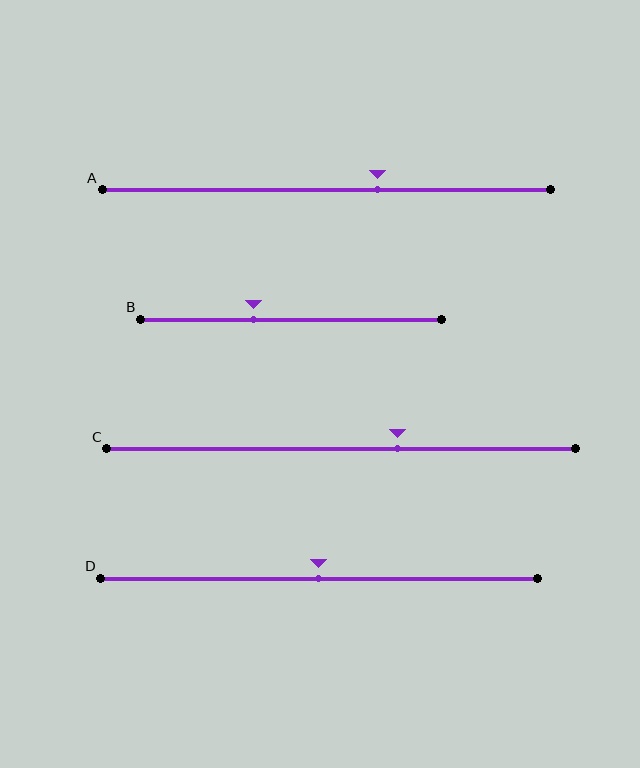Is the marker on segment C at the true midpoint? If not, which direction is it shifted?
No, the marker on segment C is shifted to the right by about 12% of the segment length.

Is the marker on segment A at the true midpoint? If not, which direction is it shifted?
No, the marker on segment A is shifted to the right by about 11% of the segment length.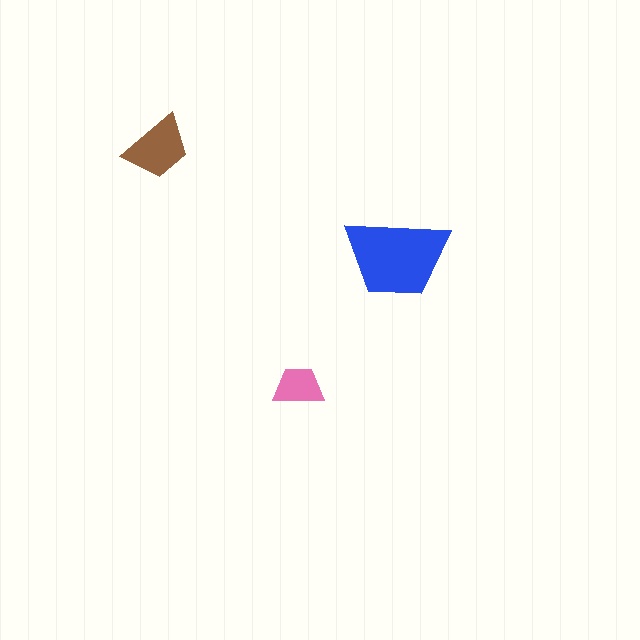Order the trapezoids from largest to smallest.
the blue one, the brown one, the pink one.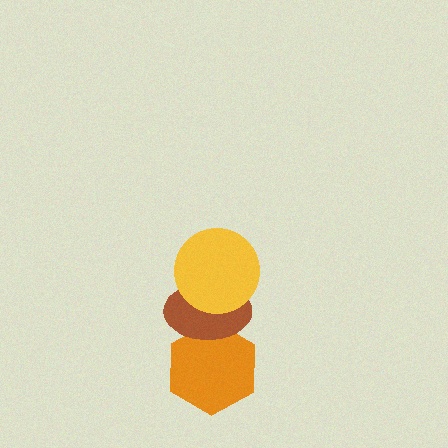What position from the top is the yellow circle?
The yellow circle is 1st from the top.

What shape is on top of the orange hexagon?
The brown ellipse is on top of the orange hexagon.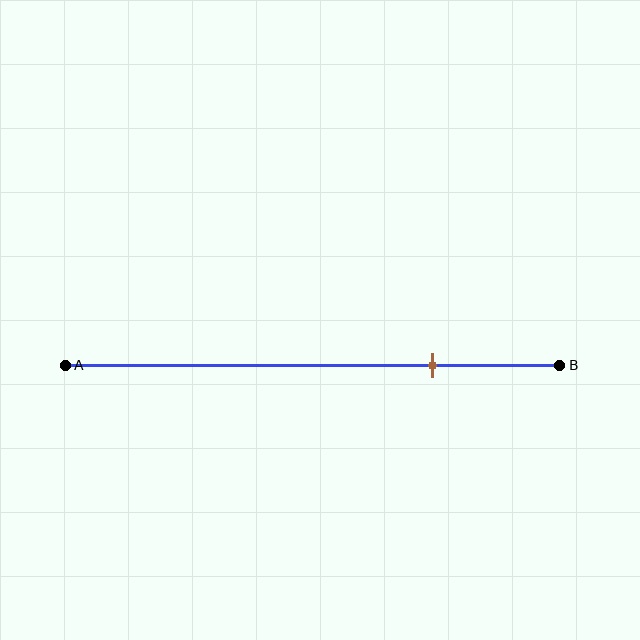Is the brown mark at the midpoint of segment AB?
No, the mark is at about 75% from A, not at the 50% midpoint.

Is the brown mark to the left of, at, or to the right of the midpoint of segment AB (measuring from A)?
The brown mark is to the right of the midpoint of segment AB.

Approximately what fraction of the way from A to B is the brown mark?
The brown mark is approximately 75% of the way from A to B.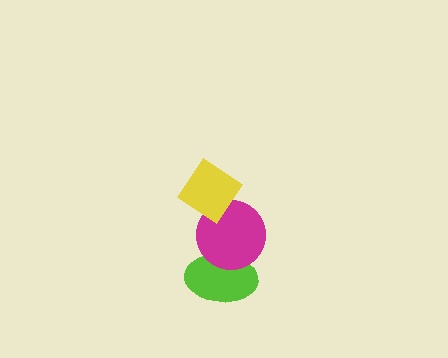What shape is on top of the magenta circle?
The yellow diamond is on top of the magenta circle.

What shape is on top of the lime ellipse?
The magenta circle is on top of the lime ellipse.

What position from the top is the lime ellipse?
The lime ellipse is 3rd from the top.